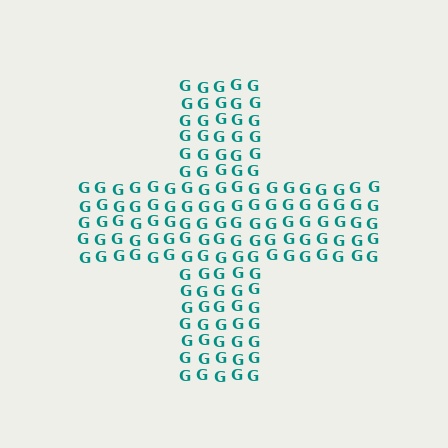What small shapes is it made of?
It is made of small letter G's.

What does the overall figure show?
The overall figure shows a cross.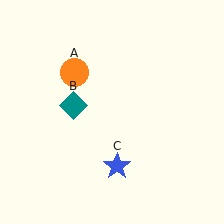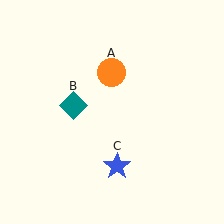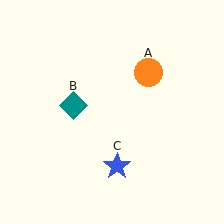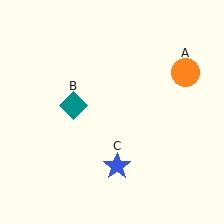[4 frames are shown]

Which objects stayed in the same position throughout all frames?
Teal diamond (object B) and blue star (object C) remained stationary.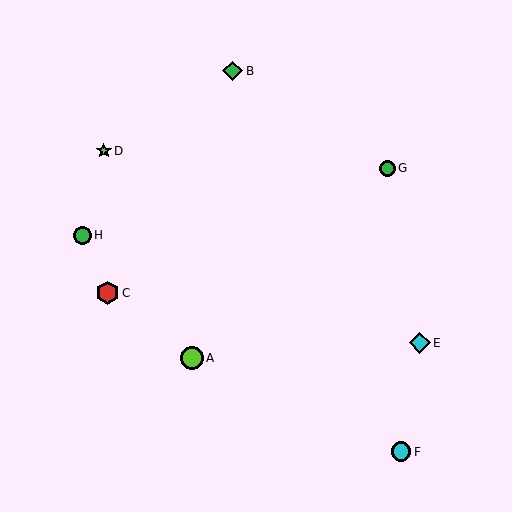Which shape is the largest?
The red hexagon (labeled C) is the largest.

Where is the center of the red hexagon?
The center of the red hexagon is at (107, 293).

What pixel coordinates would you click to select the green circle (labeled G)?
Click at (388, 168) to select the green circle G.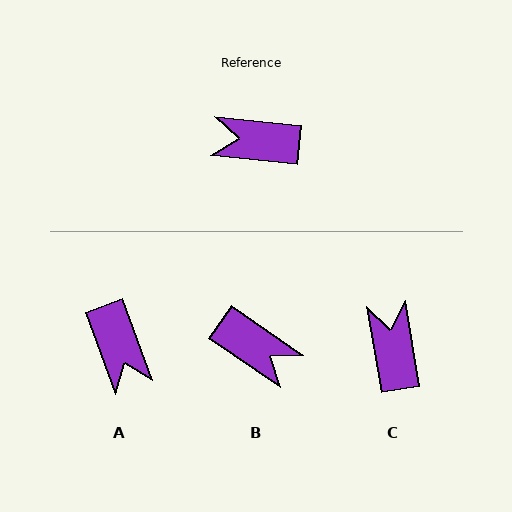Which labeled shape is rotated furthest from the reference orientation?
B, about 151 degrees away.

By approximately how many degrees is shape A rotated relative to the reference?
Approximately 116 degrees counter-clockwise.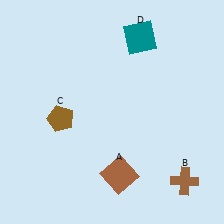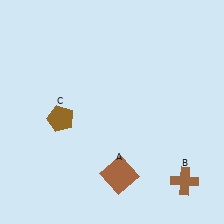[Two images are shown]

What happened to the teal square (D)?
The teal square (D) was removed in Image 2. It was in the top-right area of Image 1.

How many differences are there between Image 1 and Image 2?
There is 1 difference between the two images.